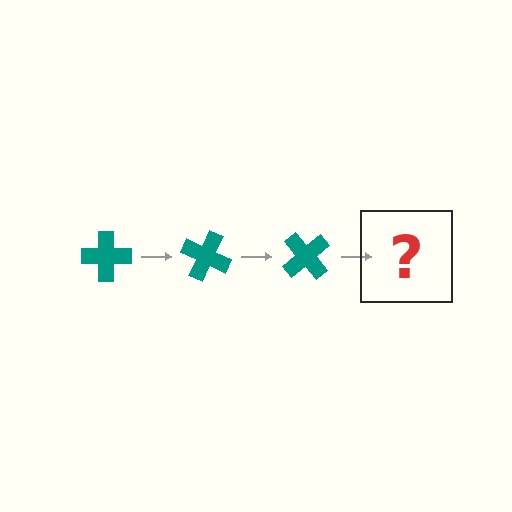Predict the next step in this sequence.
The next step is a teal cross rotated 75 degrees.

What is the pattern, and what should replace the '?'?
The pattern is that the cross rotates 25 degrees each step. The '?' should be a teal cross rotated 75 degrees.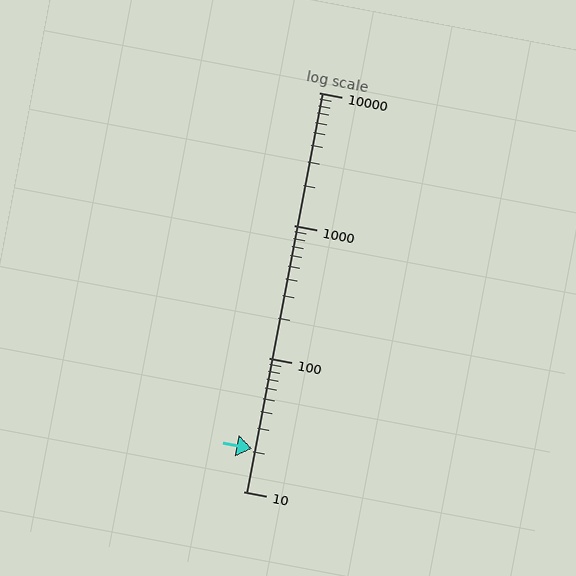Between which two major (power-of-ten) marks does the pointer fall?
The pointer is between 10 and 100.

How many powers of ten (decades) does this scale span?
The scale spans 3 decades, from 10 to 10000.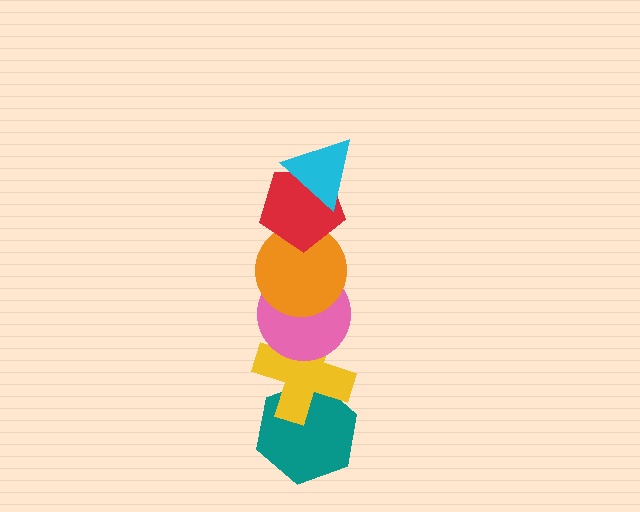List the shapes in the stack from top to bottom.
From top to bottom: the cyan triangle, the red pentagon, the orange circle, the pink circle, the yellow cross, the teal hexagon.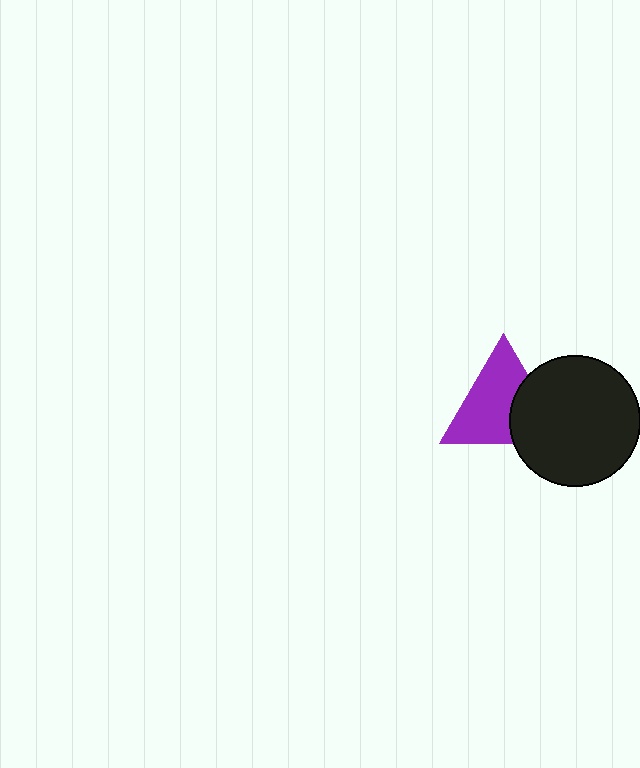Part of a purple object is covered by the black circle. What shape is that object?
It is a triangle.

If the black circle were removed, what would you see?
You would see the complete purple triangle.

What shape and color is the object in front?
The object in front is a black circle.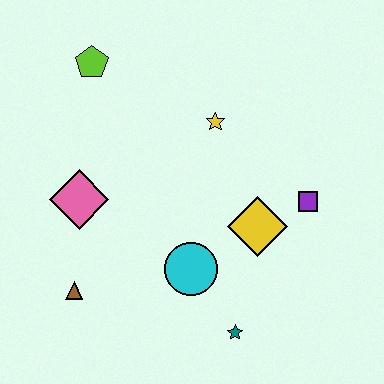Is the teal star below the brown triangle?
Yes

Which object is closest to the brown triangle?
The pink diamond is closest to the brown triangle.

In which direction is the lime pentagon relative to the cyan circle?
The lime pentagon is above the cyan circle.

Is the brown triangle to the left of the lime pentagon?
Yes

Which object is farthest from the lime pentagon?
The teal star is farthest from the lime pentagon.